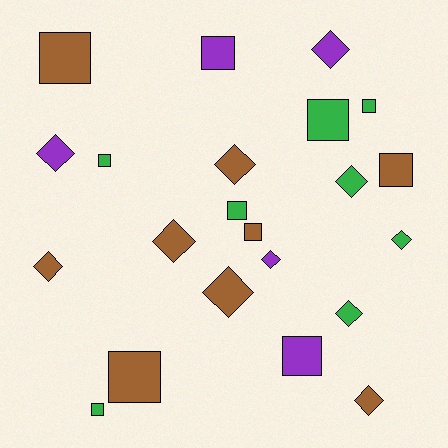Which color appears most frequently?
Brown, with 9 objects.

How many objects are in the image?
There are 22 objects.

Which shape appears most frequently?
Square, with 11 objects.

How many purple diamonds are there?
There are 3 purple diamonds.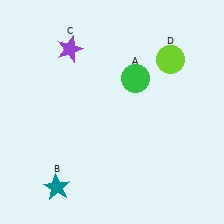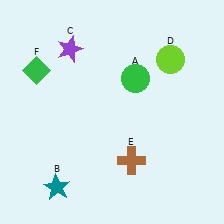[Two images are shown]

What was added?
A brown cross (E), a green diamond (F) were added in Image 2.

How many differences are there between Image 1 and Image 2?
There are 2 differences between the two images.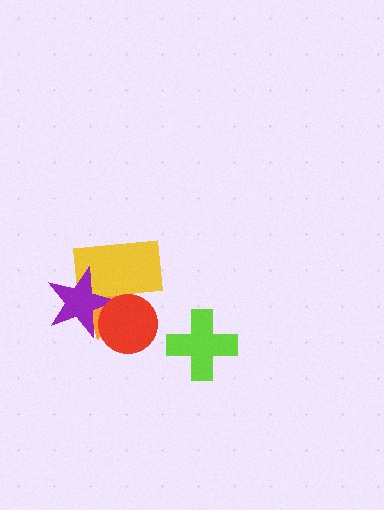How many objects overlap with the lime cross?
0 objects overlap with the lime cross.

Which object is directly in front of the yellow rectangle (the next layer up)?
The purple star is directly in front of the yellow rectangle.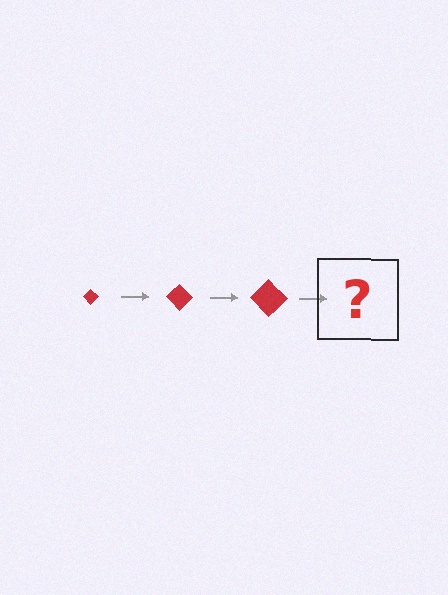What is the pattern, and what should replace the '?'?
The pattern is that the diamond gets progressively larger each step. The '?' should be a red diamond, larger than the previous one.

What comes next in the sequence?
The next element should be a red diamond, larger than the previous one.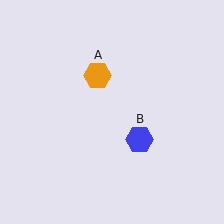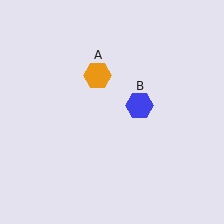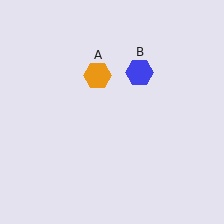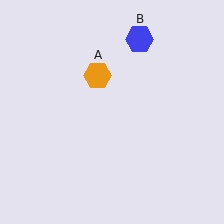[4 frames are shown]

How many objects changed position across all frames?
1 object changed position: blue hexagon (object B).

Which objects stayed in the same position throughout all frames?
Orange hexagon (object A) remained stationary.